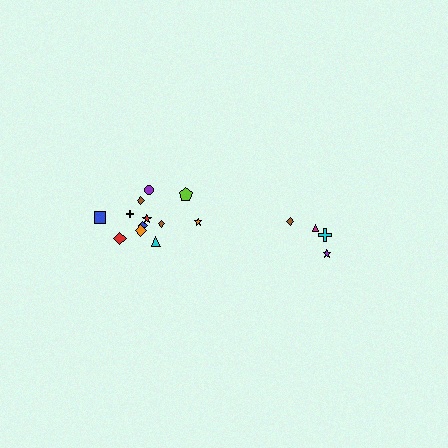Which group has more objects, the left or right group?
The left group.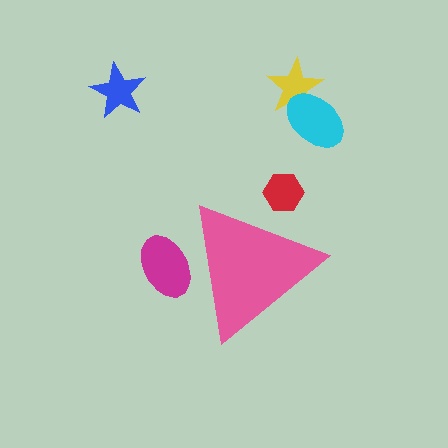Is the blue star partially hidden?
No, the blue star is fully visible.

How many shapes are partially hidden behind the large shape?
2 shapes are partially hidden.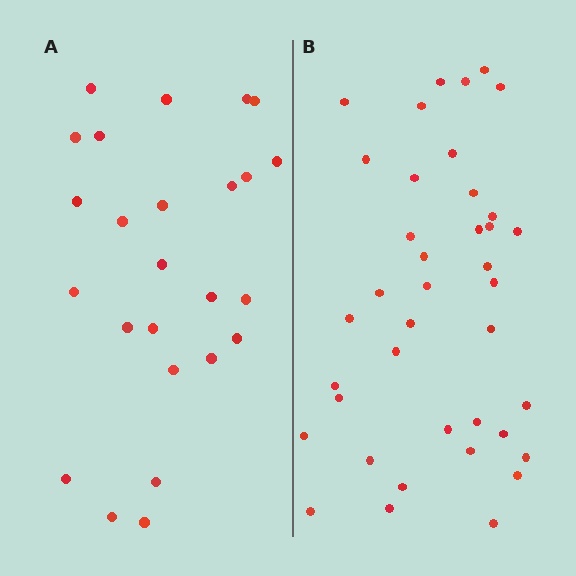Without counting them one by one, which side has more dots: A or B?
Region B (the right region) has more dots.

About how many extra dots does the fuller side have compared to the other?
Region B has approximately 15 more dots than region A.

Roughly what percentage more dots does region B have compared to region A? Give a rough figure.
About 55% more.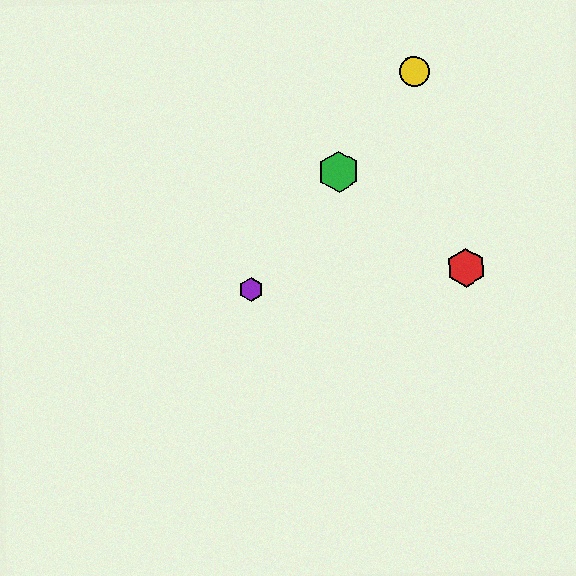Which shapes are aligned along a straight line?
The blue star, the green hexagon, the yellow circle, the purple hexagon are aligned along a straight line.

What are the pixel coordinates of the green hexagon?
The green hexagon is at (339, 172).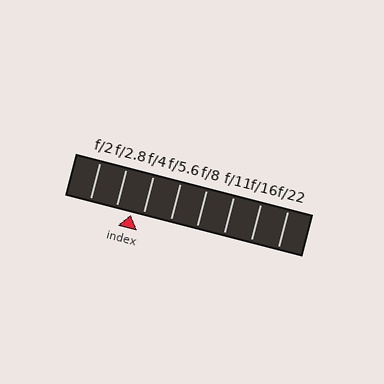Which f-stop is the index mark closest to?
The index mark is closest to f/4.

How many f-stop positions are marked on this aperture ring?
There are 8 f-stop positions marked.